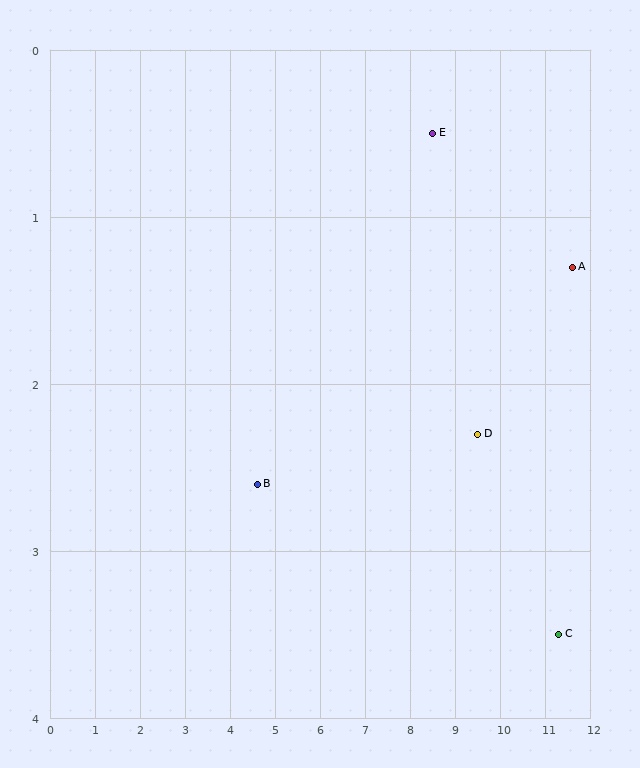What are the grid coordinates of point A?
Point A is at approximately (11.6, 1.3).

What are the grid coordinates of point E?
Point E is at approximately (8.5, 0.5).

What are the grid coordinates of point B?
Point B is at approximately (4.6, 2.6).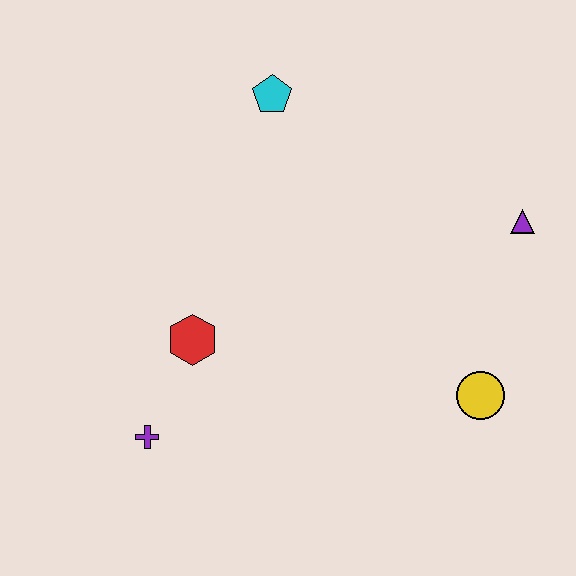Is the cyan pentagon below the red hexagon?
No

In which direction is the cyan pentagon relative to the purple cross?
The cyan pentagon is above the purple cross.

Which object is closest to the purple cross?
The red hexagon is closest to the purple cross.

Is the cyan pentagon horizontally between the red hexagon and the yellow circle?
Yes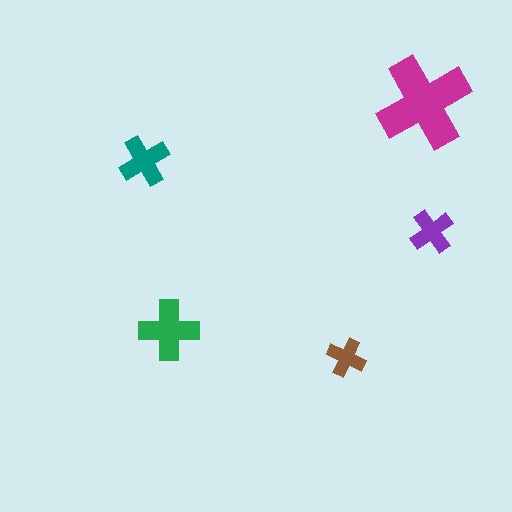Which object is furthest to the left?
The teal cross is leftmost.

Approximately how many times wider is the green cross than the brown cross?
About 1.5 times wider.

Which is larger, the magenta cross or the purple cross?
The magenta one.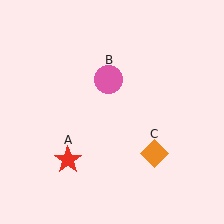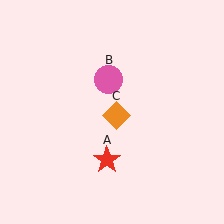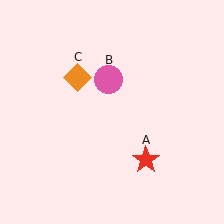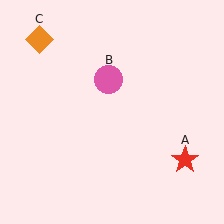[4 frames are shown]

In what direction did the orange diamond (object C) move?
The orange diamond (object C) moved up and to the left.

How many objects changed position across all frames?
2 objects changed position: red star (object A), orange diamond (object C).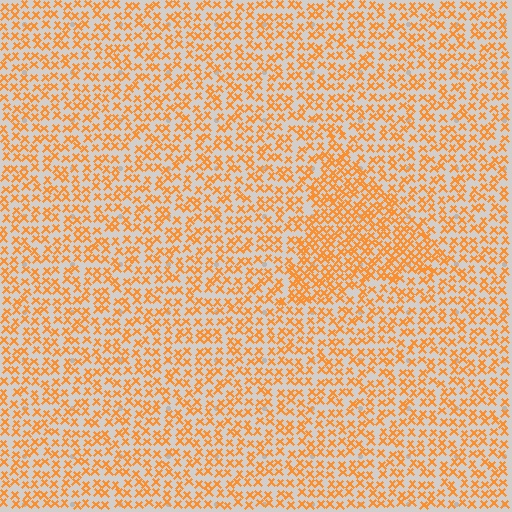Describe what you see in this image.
The image contains small orange elements arranged at two different densities. A triangle-shaped region is visible where the elements are more densely packed than the surrounding area.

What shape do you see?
I see a triangle.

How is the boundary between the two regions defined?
The boundary is defined by a change in element density (approximately 1.6x ratio). All elements are the same color, size, and shape.